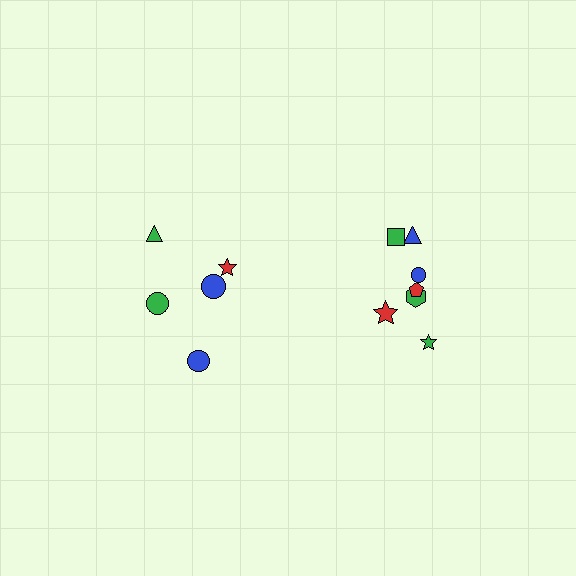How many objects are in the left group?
There are 5 objects.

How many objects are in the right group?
There are 7 objects.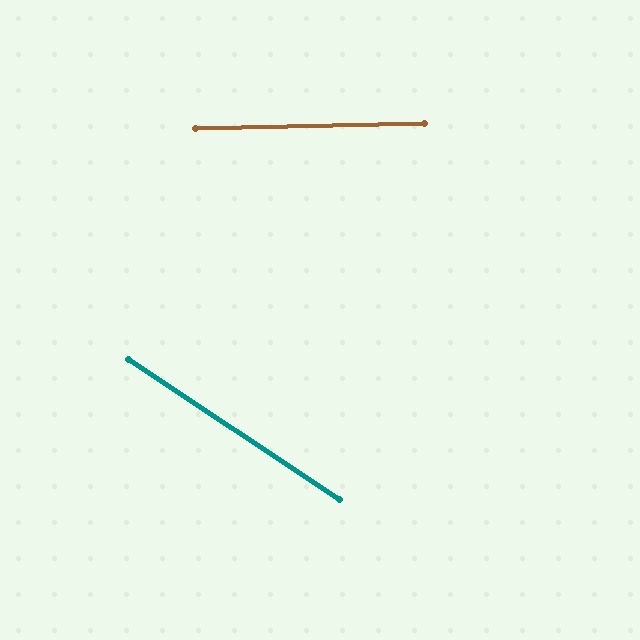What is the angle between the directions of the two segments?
Approximately 35 degrees.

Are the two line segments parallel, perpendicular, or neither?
Neither parallel nor perpendicular — they differ by about 35°.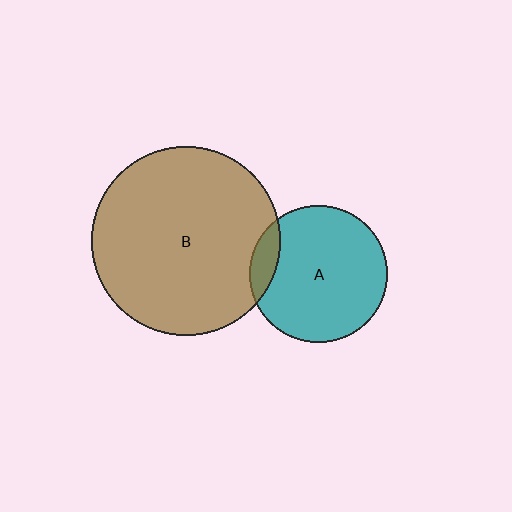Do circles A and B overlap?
Yes.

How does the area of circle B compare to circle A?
Approximately 1.9 times.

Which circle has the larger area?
Circle B (brown).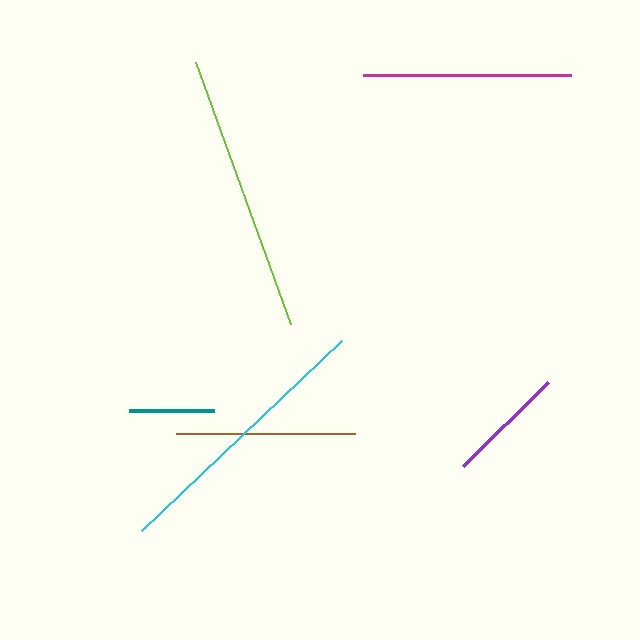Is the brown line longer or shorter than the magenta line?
The magenta line is longer than the brown line.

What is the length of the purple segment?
The purple segment is approximately 119 pixels long.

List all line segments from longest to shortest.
From longest to shortest: lime, cyan, magenta, brown, purple, teal.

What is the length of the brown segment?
The brown segment is approximately 178 pixels long.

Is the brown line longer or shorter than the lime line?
The lime line is longer than the brown line.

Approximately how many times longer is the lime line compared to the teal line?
The lime line is approximately 3.3 times the length of the teal line.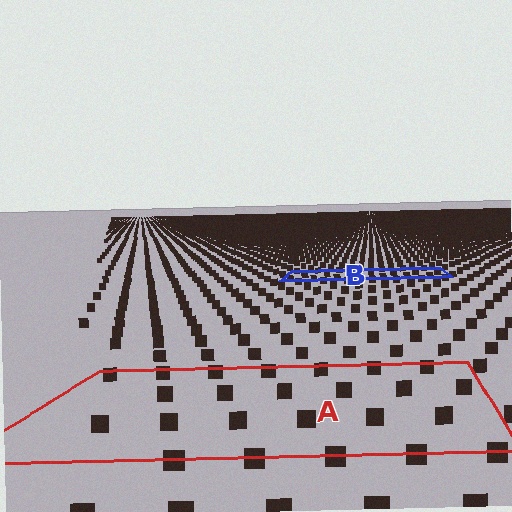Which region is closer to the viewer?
Region A is closer. The texture elements there are larger and more spread out.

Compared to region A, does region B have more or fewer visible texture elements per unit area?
Region B has more texture elements per unit area — they are packed more densely because it is farther away.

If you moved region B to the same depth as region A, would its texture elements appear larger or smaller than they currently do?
They would appear larger. At a closer depth, the same texture elements are projected at a bigger on-screen size.